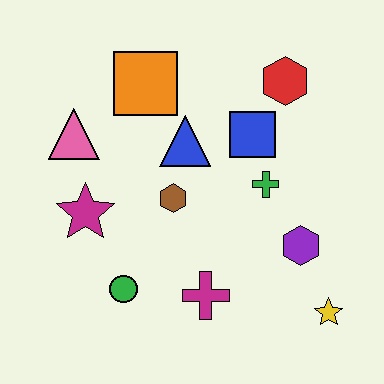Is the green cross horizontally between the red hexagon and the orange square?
Yes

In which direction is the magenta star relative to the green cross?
The magenta star is to the left of the green cross.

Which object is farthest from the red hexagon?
The green circle is farthest from the red hexagon.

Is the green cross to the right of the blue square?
Yes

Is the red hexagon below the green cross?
No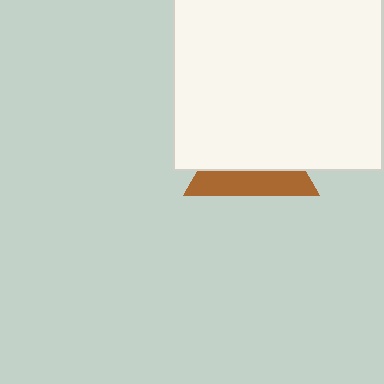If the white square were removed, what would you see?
You would see the complete brown triangle.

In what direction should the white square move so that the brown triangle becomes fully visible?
The white square should move up. That is the shortest direction to clear the overlap and leave the brown triangle fully visible.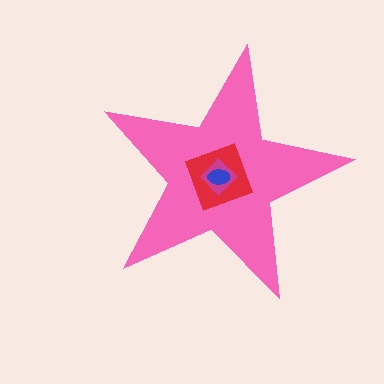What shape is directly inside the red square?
The magenta diamond.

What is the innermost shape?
The blue ellipse.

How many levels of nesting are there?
4.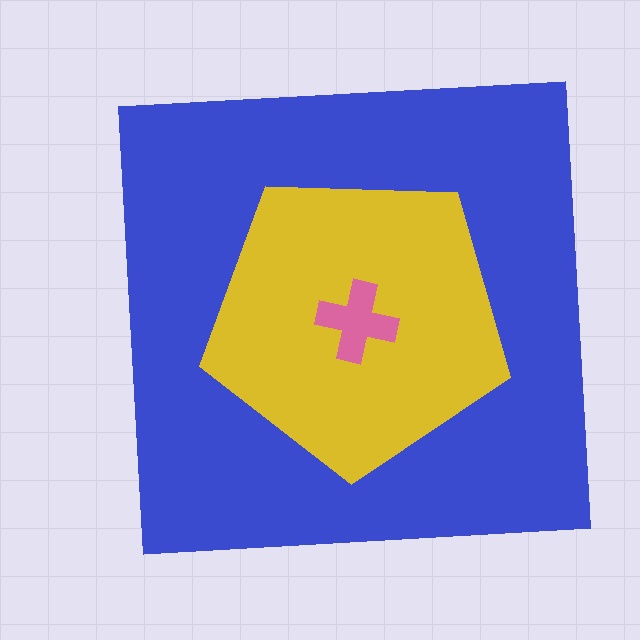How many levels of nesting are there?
3.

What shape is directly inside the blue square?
The yellow pentagon.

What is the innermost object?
The pink cross.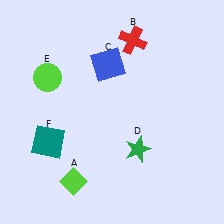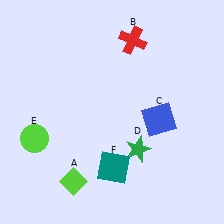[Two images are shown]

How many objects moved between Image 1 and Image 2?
3 objects moved between the two images.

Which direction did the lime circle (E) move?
The lime circle (E) moved down.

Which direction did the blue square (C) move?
The blue square (C) moved down.